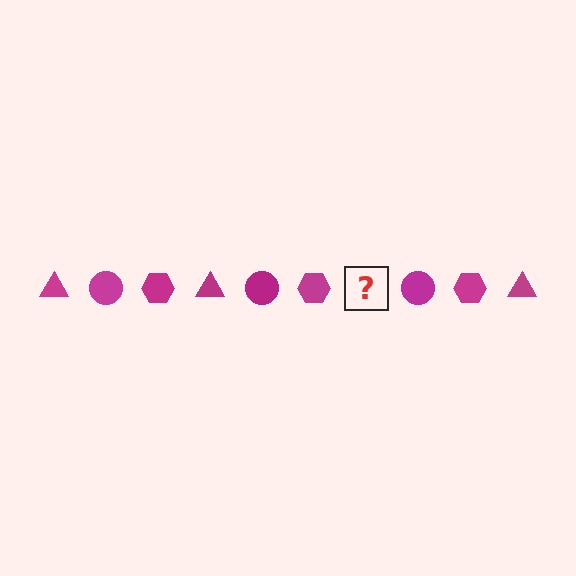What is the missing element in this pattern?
The missing element is a magenta triangle.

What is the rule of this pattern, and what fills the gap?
The rule is that the pattern cycles through triangle, circle, hexagon shapes in magenta. The gap should be filled with a magenta triangle.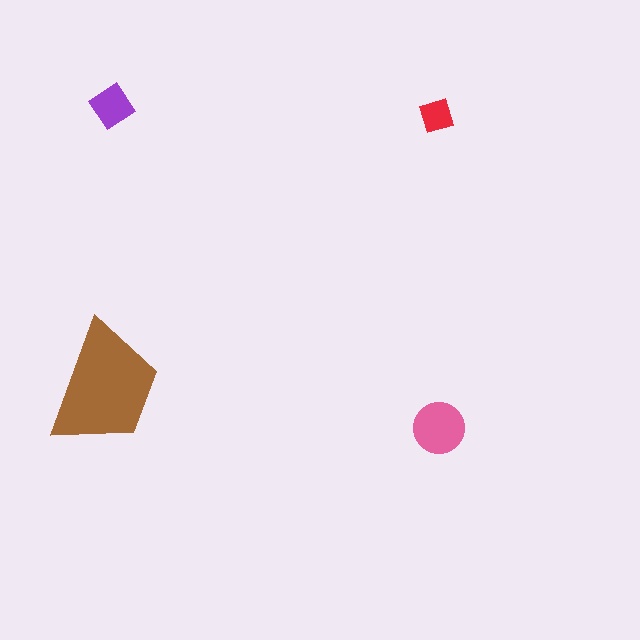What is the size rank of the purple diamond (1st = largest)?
3rd.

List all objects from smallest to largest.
The red square, the purple diamond, the pink circle, the brown trapezoid.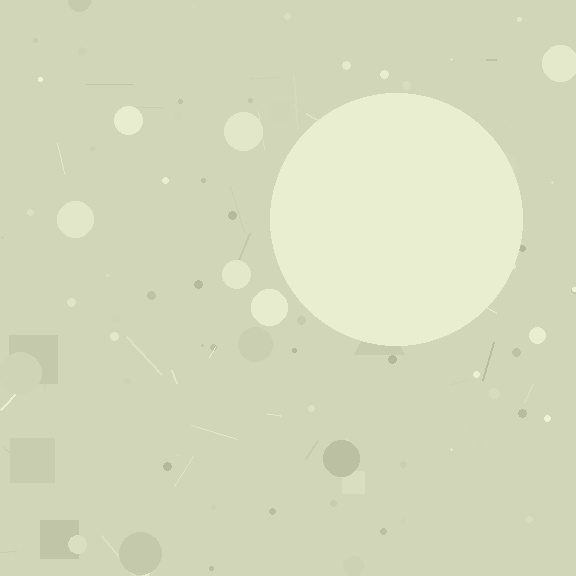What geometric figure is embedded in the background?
A circle is embedded in the background.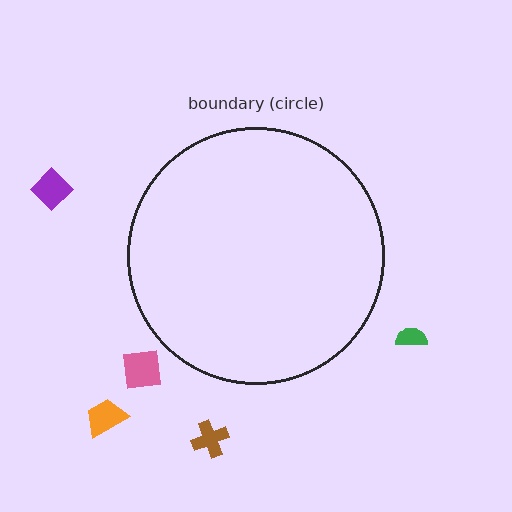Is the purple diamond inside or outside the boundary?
Outside.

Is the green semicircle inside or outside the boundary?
Outside.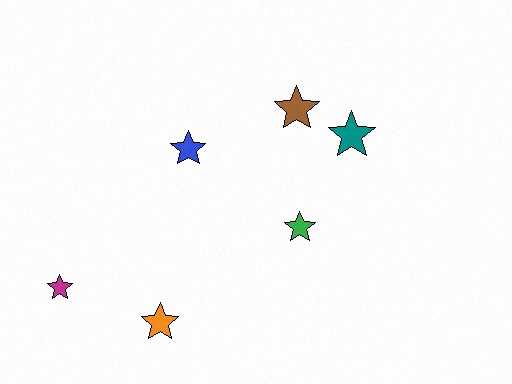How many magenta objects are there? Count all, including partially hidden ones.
There is 1 magenta object.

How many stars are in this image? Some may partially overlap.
There are 6 stars.